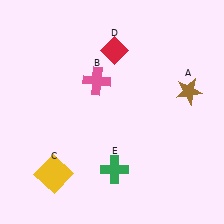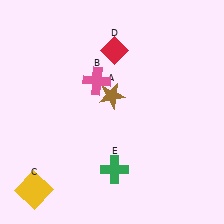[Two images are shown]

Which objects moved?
The objects that moved are: the brown star (A), the yellow square (C).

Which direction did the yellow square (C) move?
The yellow square (C) moved left.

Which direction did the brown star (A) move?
The brown star (A) moved left.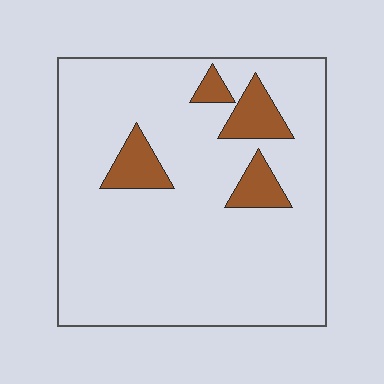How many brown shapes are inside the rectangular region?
4.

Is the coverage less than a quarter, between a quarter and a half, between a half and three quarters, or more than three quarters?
Less than a quarter.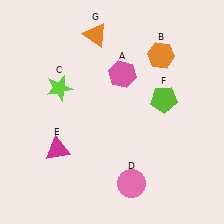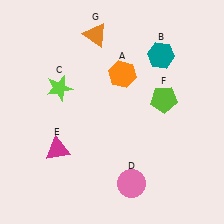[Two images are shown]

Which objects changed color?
A changed from pink to orange. B changed from orange to teal.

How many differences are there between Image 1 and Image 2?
There are 2 differences between the two images.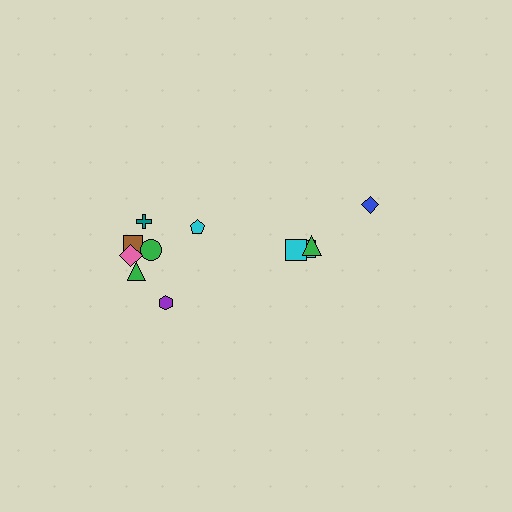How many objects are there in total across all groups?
There are 11 objects.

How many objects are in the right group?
There are 4 objects.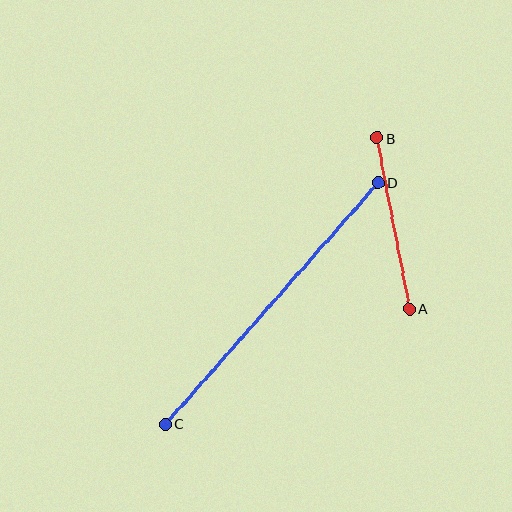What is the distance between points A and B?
The distance is approximately 173 pixels.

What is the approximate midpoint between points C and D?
The midpoint is at approximately (271, 303) pixels.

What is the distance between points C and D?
The distance is approximately 322 pixels.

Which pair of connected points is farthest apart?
Points C and D are farthest apart.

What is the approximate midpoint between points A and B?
The midpoint is at approximately (393, 223) pixels.